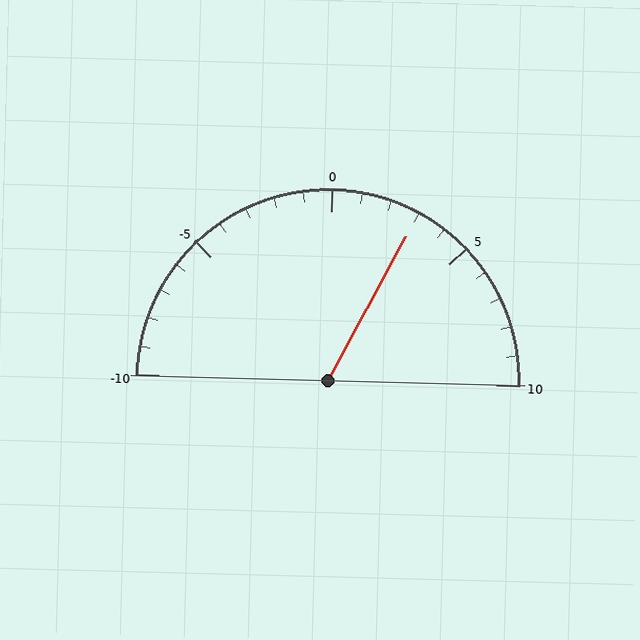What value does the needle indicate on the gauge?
The needle indicates approximately 3.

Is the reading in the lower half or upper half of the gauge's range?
The reading is in the upper half of the range (-10 to 10).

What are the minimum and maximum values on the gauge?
The gauge ranges from -10 to 10.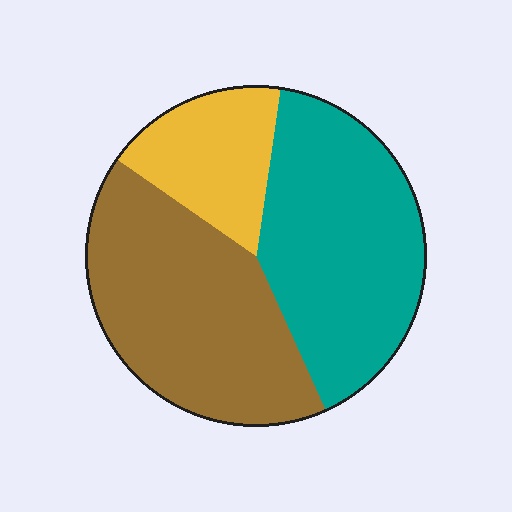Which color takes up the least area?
Yellow, at roughly 20%.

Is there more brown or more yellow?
Brown.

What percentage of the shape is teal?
Teal covers around 40% of the shape.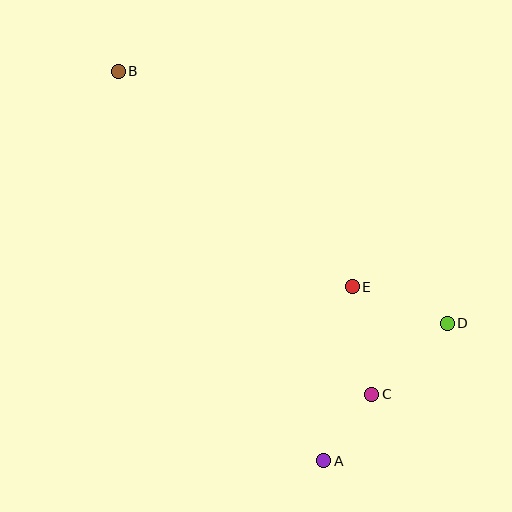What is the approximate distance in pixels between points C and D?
The distance between C and D is approximately 104 pixels.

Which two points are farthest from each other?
Points A and B are farthest from each other.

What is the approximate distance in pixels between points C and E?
The distance between C and E is approximately 109 pixels.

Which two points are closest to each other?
Points A and C are closest to each other.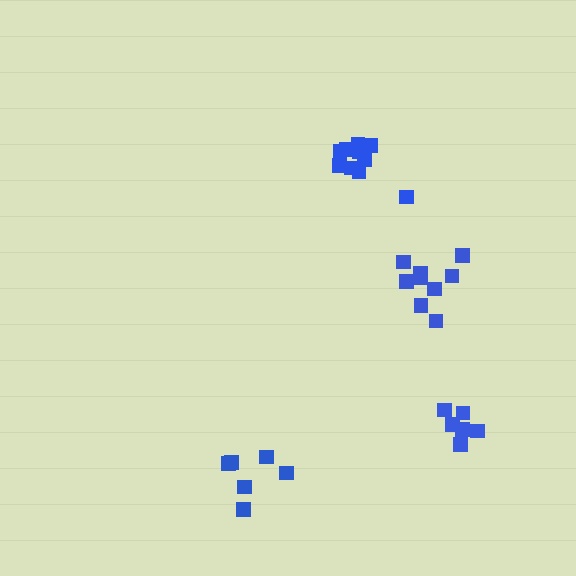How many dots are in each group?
Group 1: 10 dots, Group 2: 9 dots, Group 3: 6 dots, Group 4: 6 dots (31 total).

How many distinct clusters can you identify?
There are 4 distinct clusters.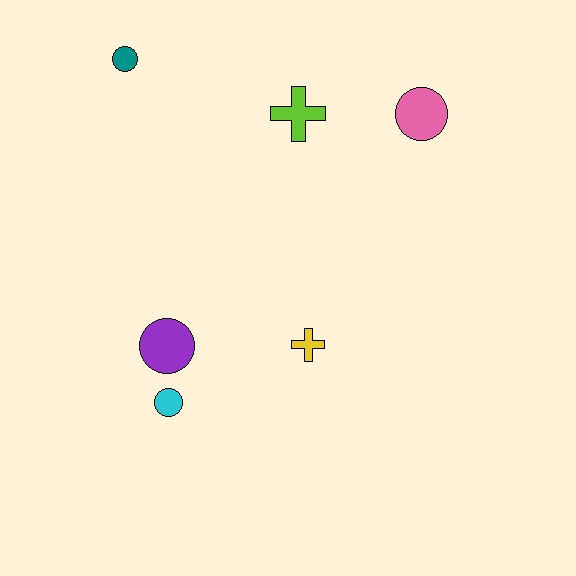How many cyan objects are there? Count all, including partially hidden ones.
There is 1 cyan object.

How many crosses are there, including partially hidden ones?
There are 2 crosses.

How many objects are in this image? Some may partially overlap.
There are 6 objects.